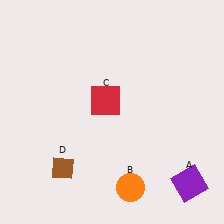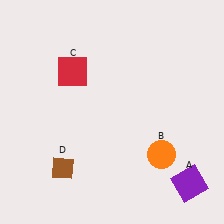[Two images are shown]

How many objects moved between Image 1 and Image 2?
2 objects moved between the two images.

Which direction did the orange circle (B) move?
The orange circle (B) moved up.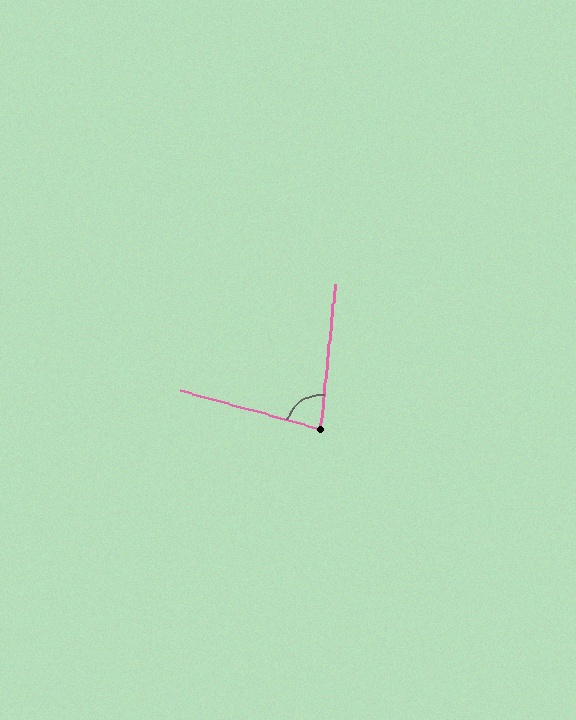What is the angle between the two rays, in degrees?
Approximately 80 degrees.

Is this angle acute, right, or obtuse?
It is acute.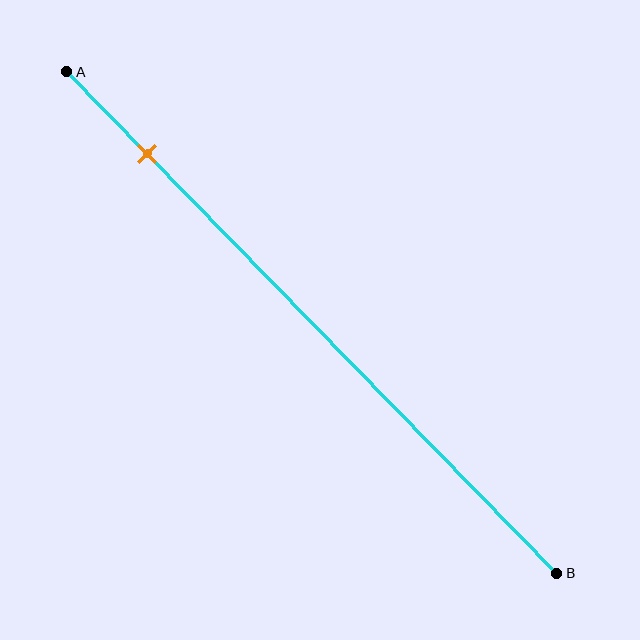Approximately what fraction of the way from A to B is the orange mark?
The orange mark is approximately 15% of the way from A to B.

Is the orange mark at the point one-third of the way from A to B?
No, the mark is at about 15% from A, not at the 33% one-third point.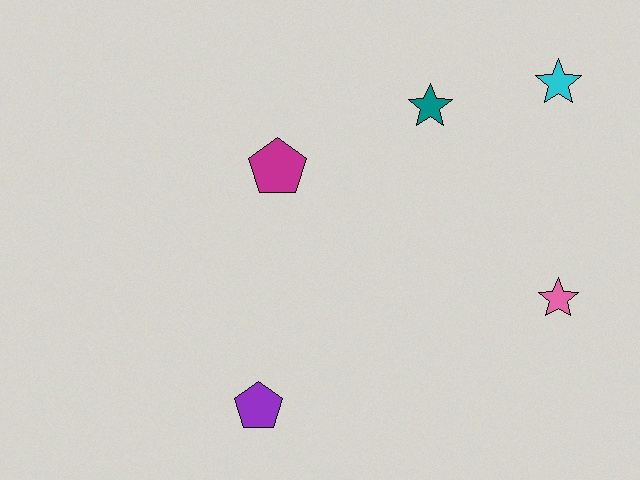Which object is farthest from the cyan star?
The purple pentagon is farthest from the cyan star.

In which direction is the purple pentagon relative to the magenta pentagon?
The purple pentagon is below the magenta pentagon.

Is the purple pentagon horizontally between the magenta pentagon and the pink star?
No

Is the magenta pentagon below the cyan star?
Yes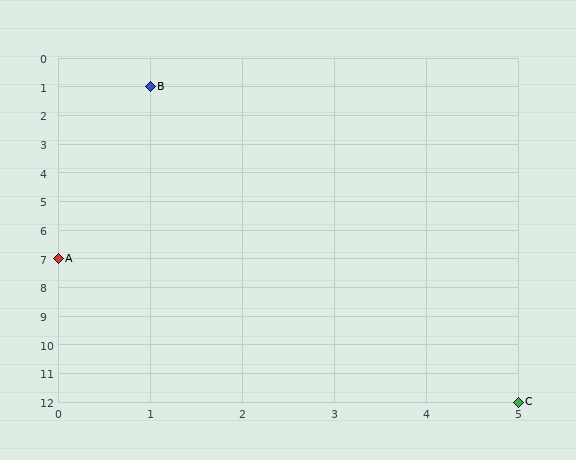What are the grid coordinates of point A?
Point A is at grid coordinates (0, 7).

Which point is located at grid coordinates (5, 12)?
Point C is at (5, 12).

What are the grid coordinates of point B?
Point B is at grid coordinates (1, 1).